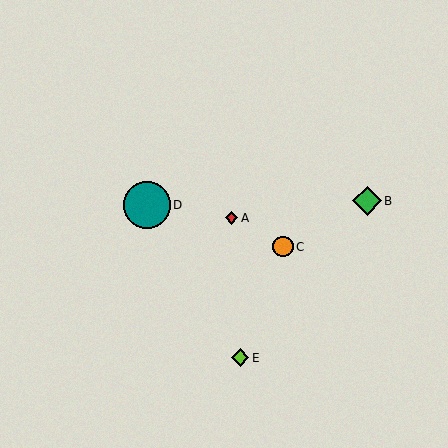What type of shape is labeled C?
Shape C is an orange circle.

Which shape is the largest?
The teal circle (labeled D) is the largest.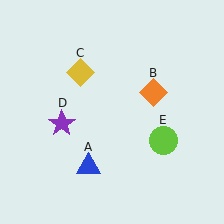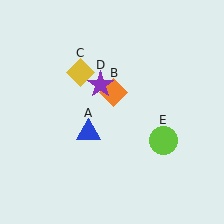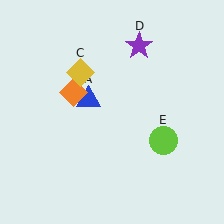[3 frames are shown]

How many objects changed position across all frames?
3 objects changed position: blue triangle (object A), orange diamond (object B), purple star (object D).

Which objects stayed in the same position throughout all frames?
Yellow diamond (object C) and lime circle (object E) remained stationary.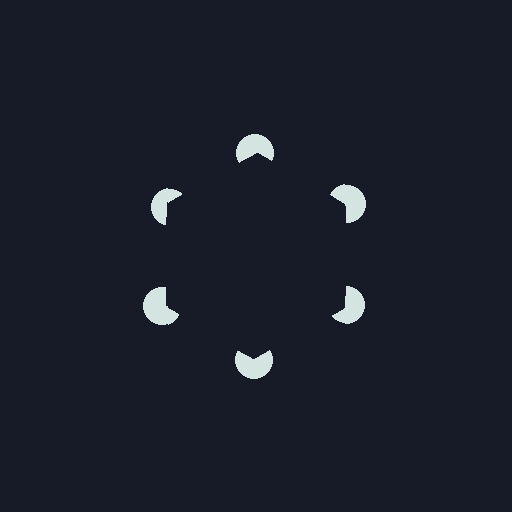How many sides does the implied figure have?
6 sides.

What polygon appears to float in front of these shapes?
An illusory hexagon — its edges are inferred from the aligned wedge cuts in the pac-man discs, not physically drawn.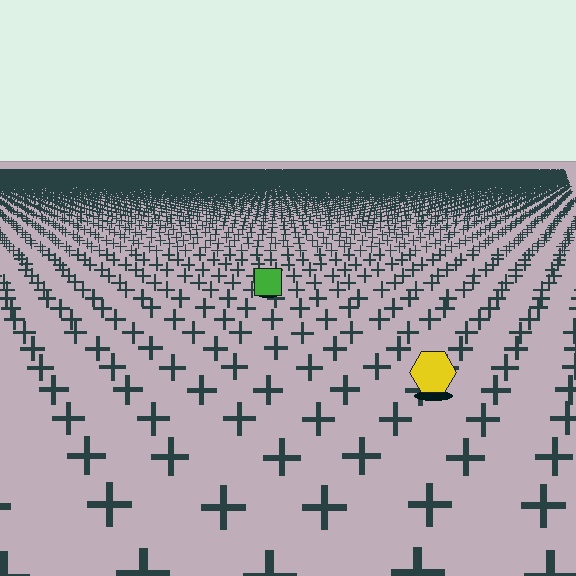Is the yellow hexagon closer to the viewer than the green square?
Yes. The yellow hexagon is closer — you can tell from the texture gradient: the ground texture is coarser near it.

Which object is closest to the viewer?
The yellow hexagon is closest. The texture marks near it are larger and more spread out.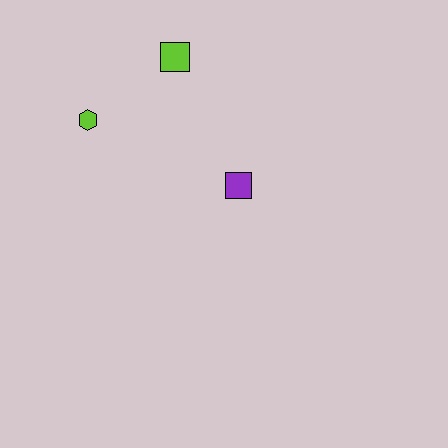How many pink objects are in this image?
There are no pink objects.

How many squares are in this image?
There are 2 squares.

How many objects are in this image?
There are 3 objects.